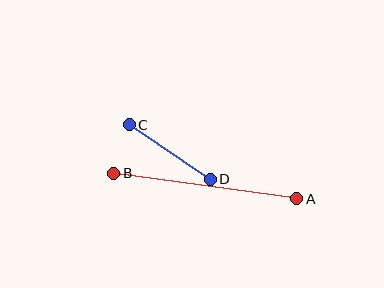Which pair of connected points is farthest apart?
Points A and B are farthest apart.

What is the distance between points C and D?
The distance is approximately 97 pixels.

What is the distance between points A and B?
The distance is approximately 185 pixels.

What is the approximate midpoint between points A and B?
The midpoint is at approximately (205, 186) pixels.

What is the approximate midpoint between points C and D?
The midpoint is at approximately (170, 152) pixels.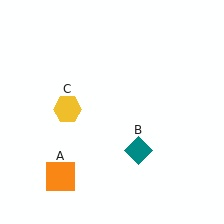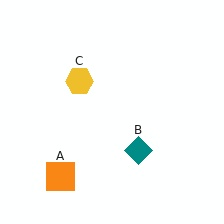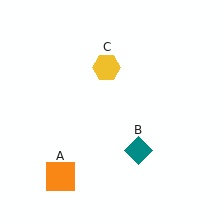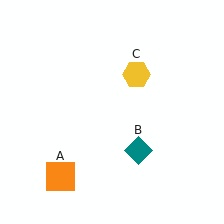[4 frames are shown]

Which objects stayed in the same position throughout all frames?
Orange square (object A) and teal diamond (object B) remained stationary.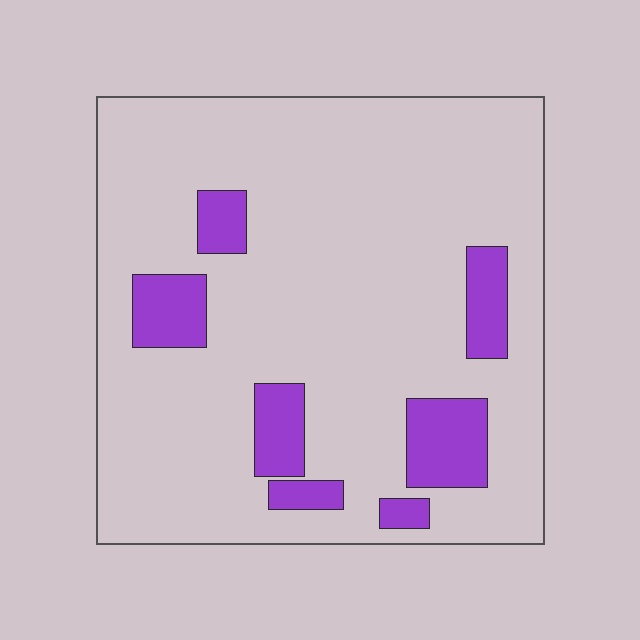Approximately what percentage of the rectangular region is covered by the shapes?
Approximately 15%.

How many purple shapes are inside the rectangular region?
7.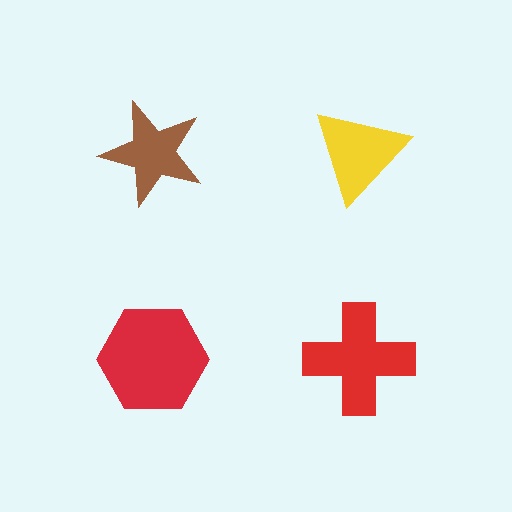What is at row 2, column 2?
A red cross.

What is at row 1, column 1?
A brown star.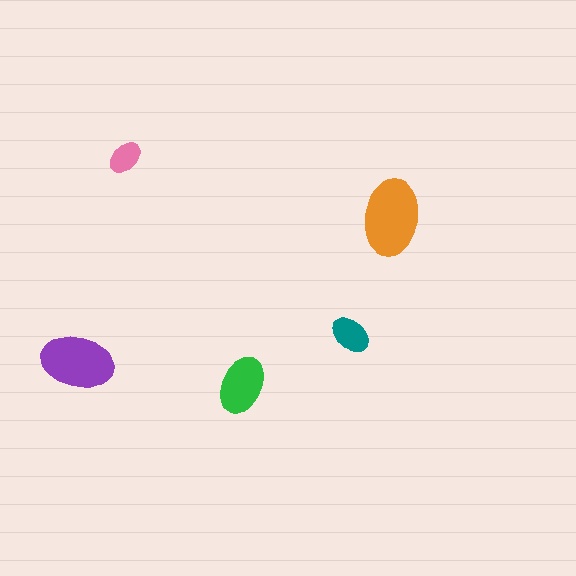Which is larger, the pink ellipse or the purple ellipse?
The purple one.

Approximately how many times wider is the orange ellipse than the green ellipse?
About 1.5 times wider.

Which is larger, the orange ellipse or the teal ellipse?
The orange one.